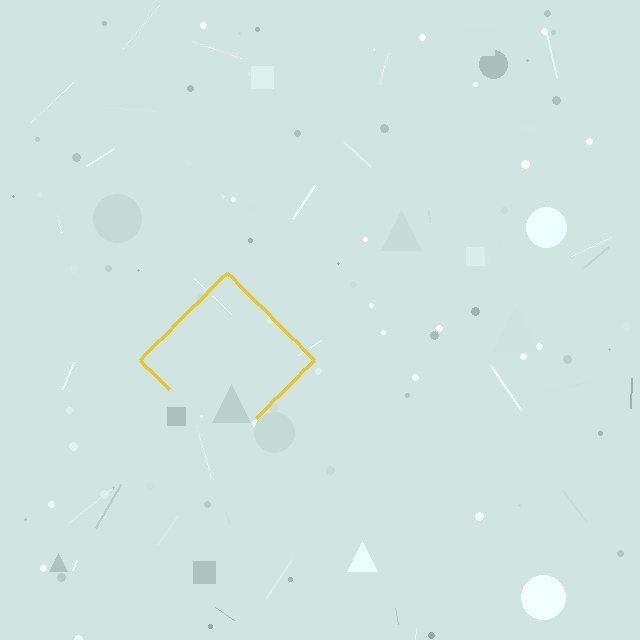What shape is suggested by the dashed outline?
The dashed outline suggests a diamond.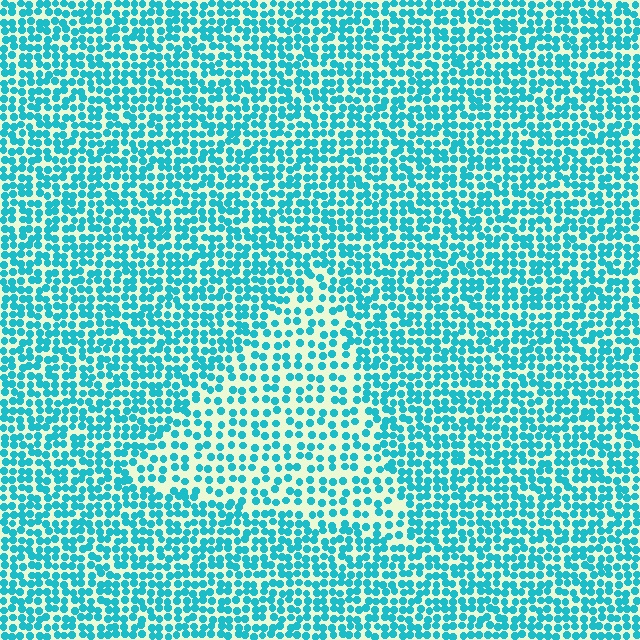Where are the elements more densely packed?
The elements are more densely packed outside the triangle boundary.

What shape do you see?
I see a triangle.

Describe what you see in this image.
The image contains small cyan elements arranged at two different densities. A triangle-shaped region is visible where the elements are less densely packed than the surrounding area.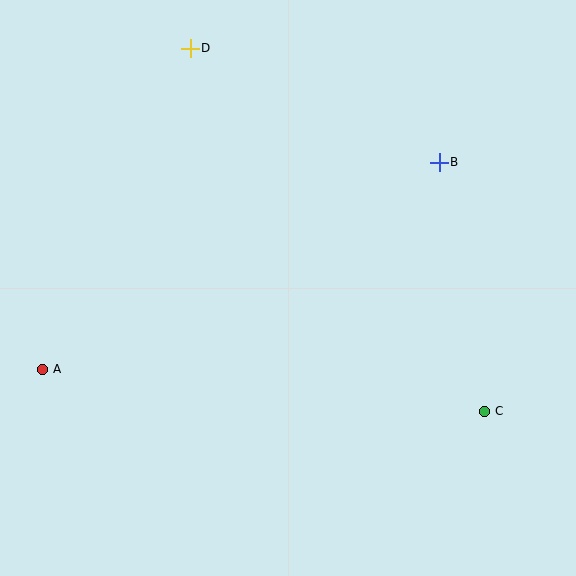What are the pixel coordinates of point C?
Point C is at (484, 411).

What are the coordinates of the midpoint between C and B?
The midpoint between C and B is at (462, 287).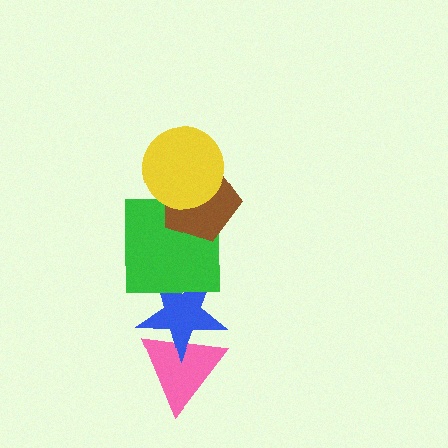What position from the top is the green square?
The green square is 3rd from the top.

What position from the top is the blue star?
The blue star is 4th from the top.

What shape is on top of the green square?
The brown pentagon is on top of the green square.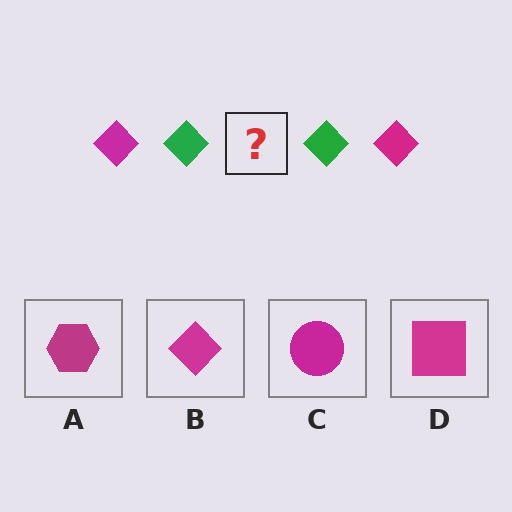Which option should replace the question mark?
Option B.